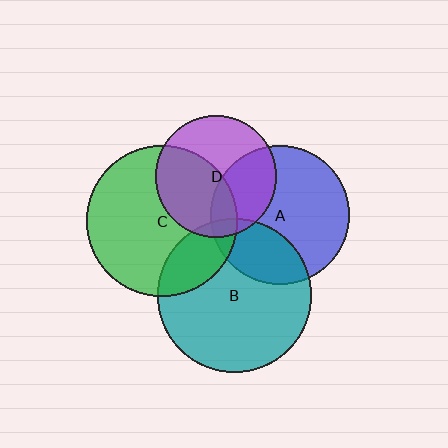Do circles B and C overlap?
Yes.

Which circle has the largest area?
Circle B (teal).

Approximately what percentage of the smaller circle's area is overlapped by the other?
Approximately 20%.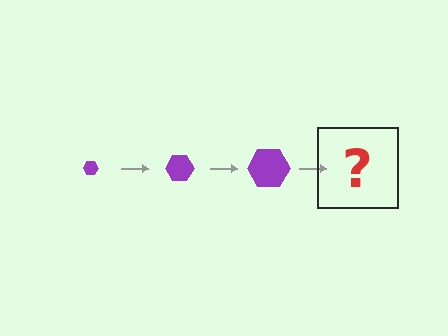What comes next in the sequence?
The next element should be a purple hexagon, larger than the previous one.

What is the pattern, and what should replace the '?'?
The pattern is that the hexagon gets progressively larger each step. The '?' should be a purple hexagon, larger than the previous one.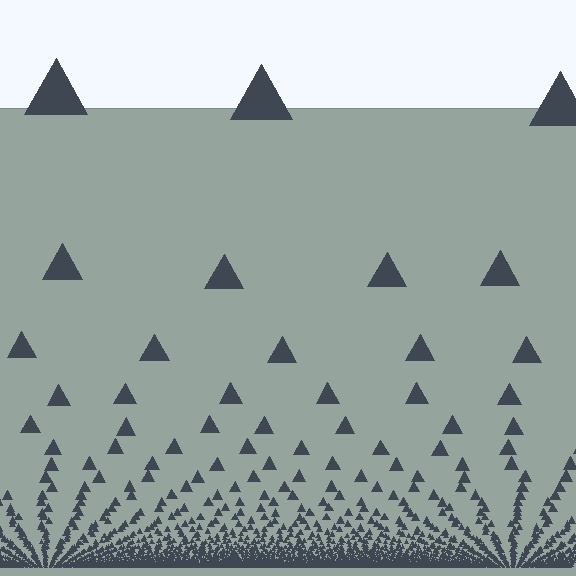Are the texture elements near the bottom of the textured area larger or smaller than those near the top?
Smaller. The gradient is inverted — elements near the bottom are smaller and denser.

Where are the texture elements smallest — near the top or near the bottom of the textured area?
Near the bottom.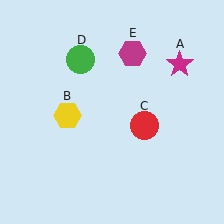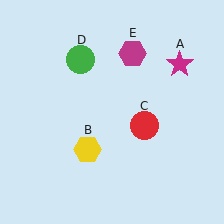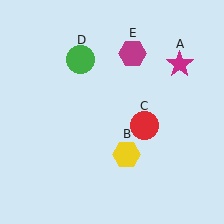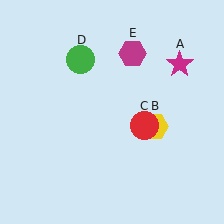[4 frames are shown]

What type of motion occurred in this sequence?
The yellow hexagon (object B) rotated counterclockwise around the center of the scene.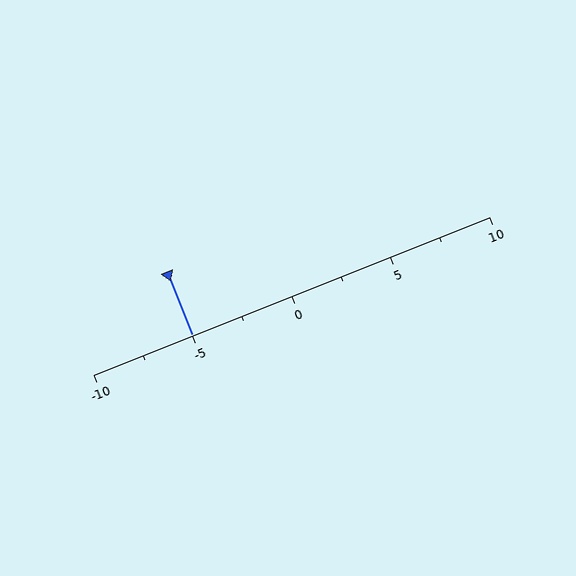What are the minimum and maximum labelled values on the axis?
The axis runs from -10 to 10.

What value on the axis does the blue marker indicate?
The marker indicates approximately -5.